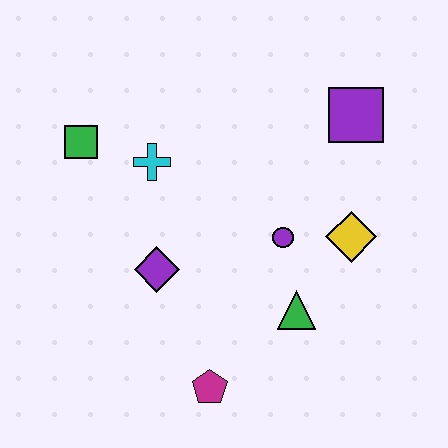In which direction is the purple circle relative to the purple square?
The purple circle is below the purple square.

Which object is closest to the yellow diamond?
The purple circle is closest to the yellow diamond.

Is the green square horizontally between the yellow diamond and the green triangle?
No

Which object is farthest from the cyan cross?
The magenta pentagon is farthest from the cyan cross.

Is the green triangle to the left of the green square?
No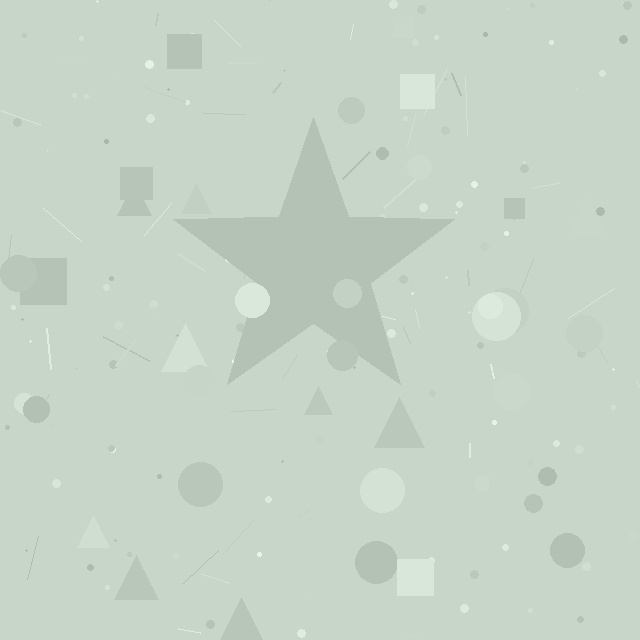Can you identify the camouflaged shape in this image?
The camouflaged shape is a star.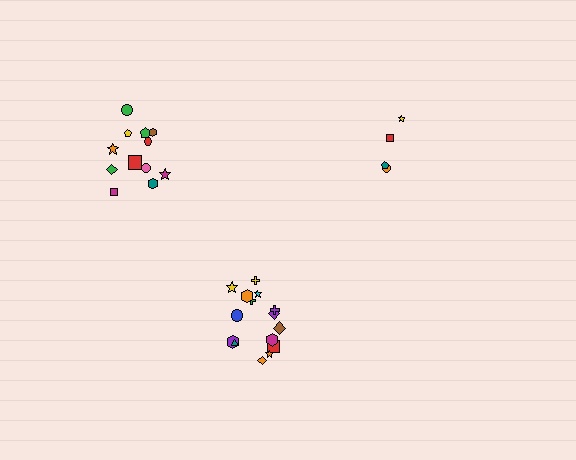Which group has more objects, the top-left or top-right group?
The top-left group.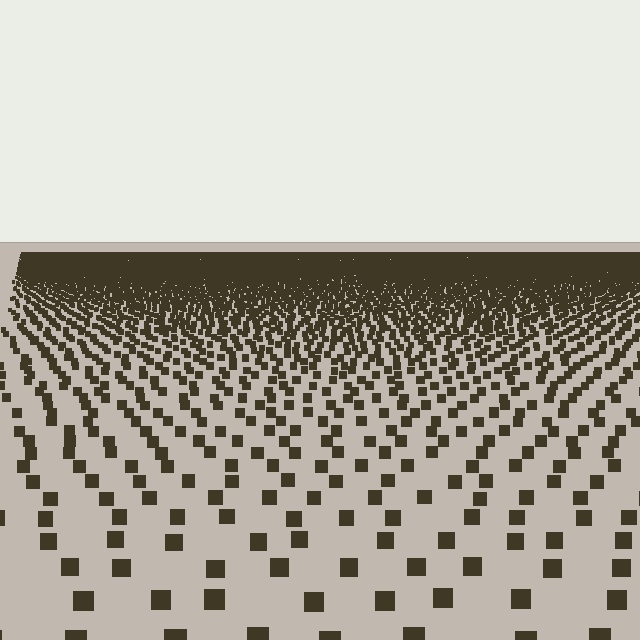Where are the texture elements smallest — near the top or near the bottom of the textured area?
Near the top.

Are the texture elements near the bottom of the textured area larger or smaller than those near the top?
Larger. Near the bottom, elements are closer to the viewer and appear at a bigger on-screen size.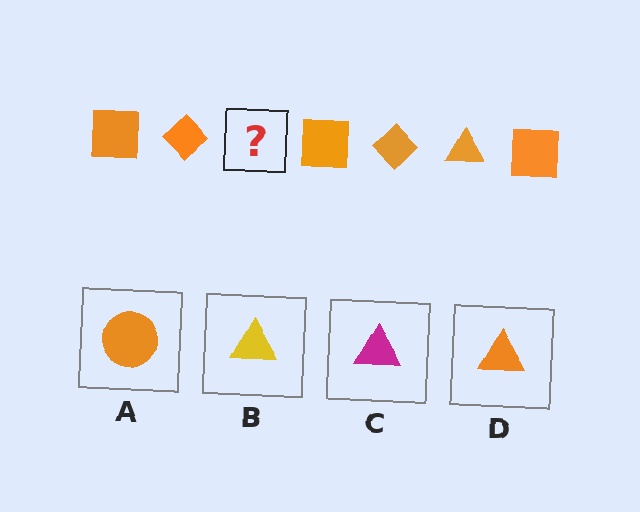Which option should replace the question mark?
Option D.